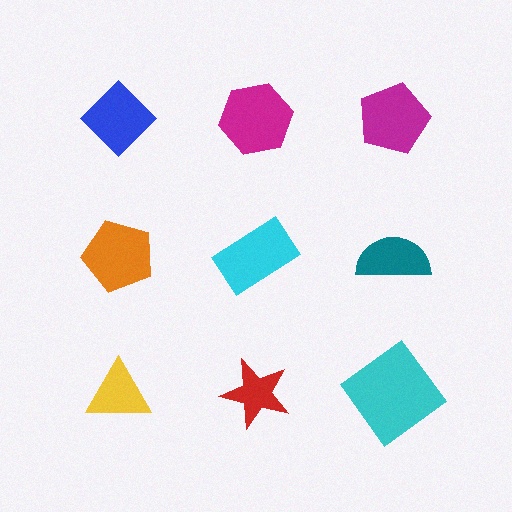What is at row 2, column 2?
A cyan rectangle.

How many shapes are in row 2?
3 shapes.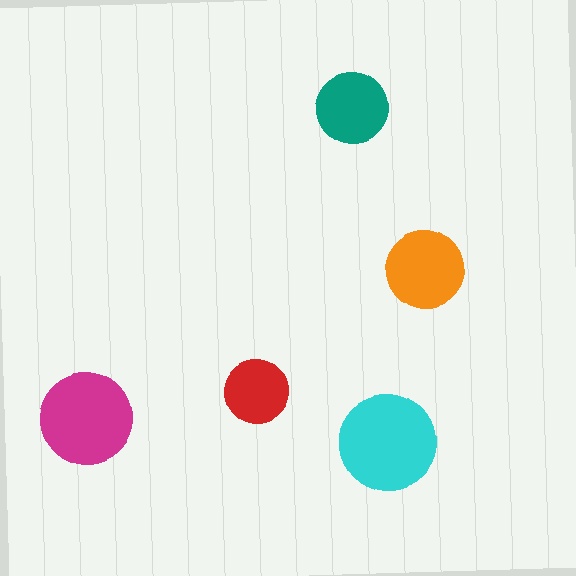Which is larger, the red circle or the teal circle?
The teal one.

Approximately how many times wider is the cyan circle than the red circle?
About 1.5 times wider.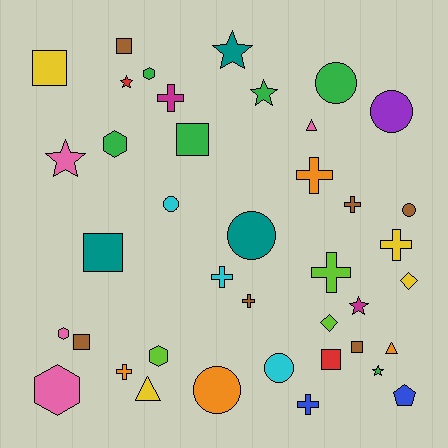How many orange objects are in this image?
There are 4 orange objects.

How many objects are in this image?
There are 40 objects.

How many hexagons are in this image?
There are 5 hexagons.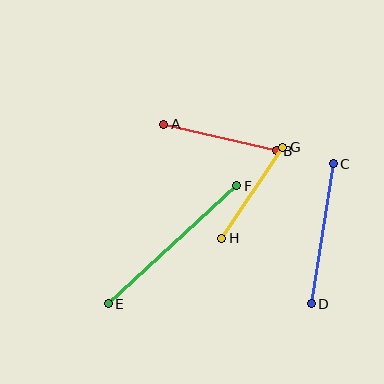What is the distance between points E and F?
The distance is approximately 174 pixels.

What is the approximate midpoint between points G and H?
The midpoint is at approximately (252, 193) pixels.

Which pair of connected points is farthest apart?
Points E and F are farthest apart.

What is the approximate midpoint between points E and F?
The midpoint is at approximately (172, 245) pixels.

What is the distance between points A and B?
The distance is approximately 115 pixels.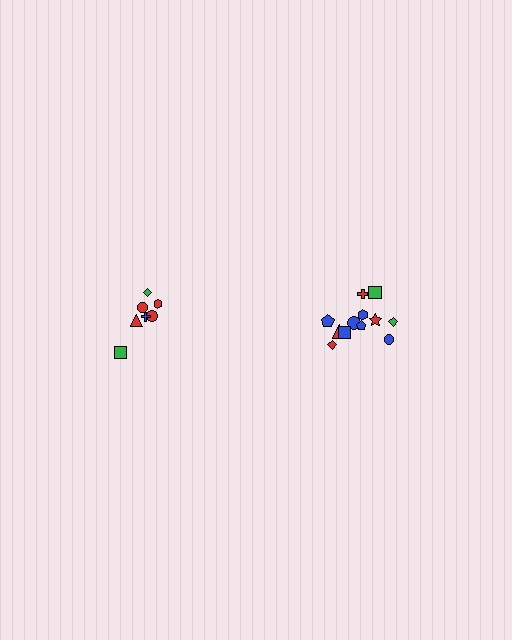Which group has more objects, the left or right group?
The right group.